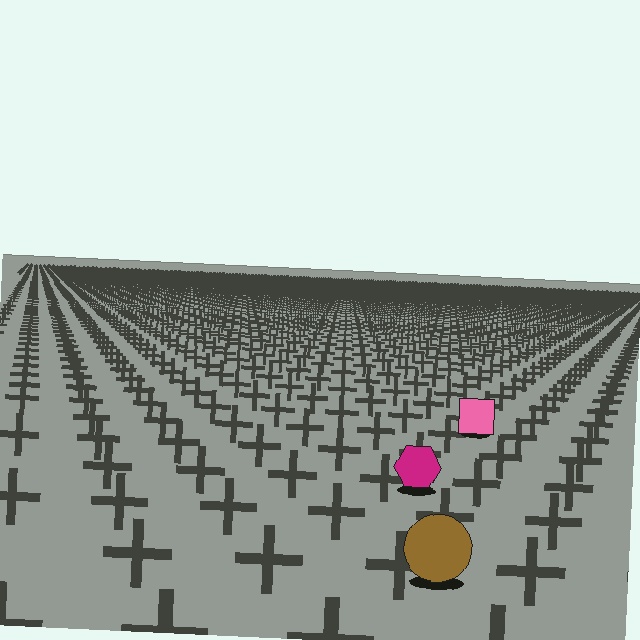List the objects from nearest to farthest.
From nearest to farthest: the brown circle, the magenta hexagon, the pink square.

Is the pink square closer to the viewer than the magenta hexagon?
No. The magenta hexagon is closer — you can tell from the texture gradient: the ground texture is coarser near it.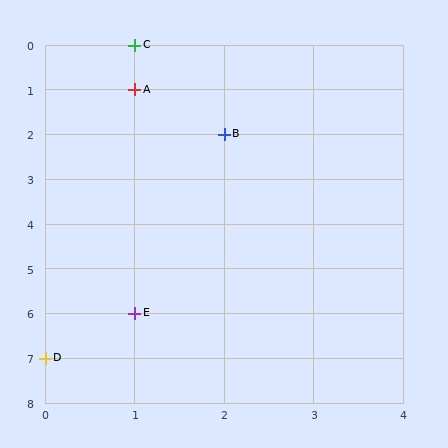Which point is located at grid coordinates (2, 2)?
Point B is at (2, 2).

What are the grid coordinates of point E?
Point E is at grid coordinates (1, 6).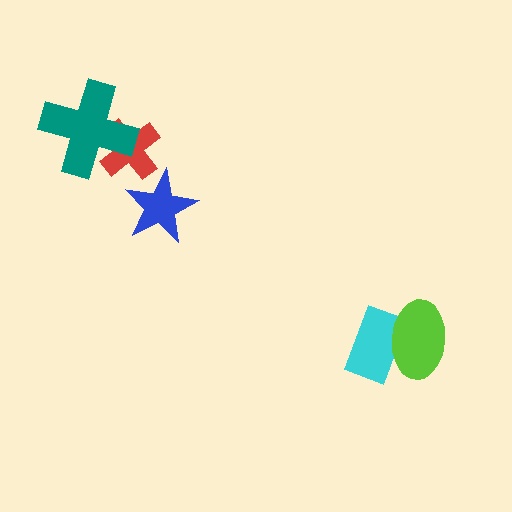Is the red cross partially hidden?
Yes, it is partially covered by another shape.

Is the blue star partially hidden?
No, no other shape covers it.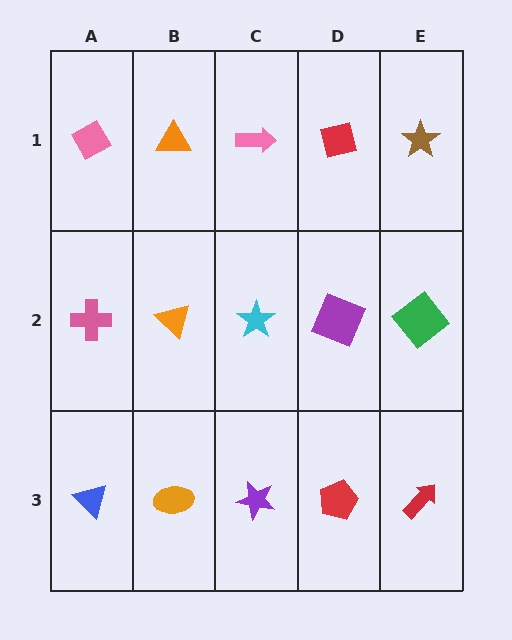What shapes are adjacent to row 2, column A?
A pink diamond (row 1, column A), a blue triangle (row 3, column A), an orange triangle (row 2, column B).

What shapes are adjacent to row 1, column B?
An orange triangle (row 2, column B), a pink diamond (row 1, column A), a pink arrow (row 1, column C).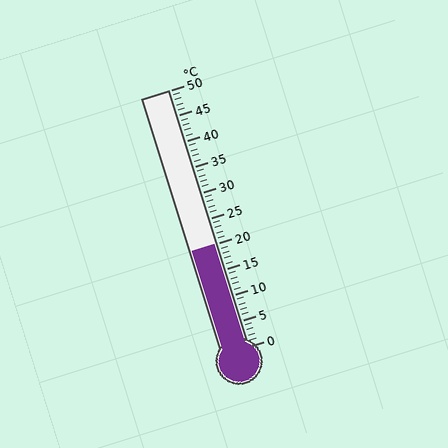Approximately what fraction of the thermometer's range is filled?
The thermometer is filled to approximately 40% of its range.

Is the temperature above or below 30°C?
The temperature is below 30°C.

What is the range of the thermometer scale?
The thermometer scale ranges from 0°C to 50°C.